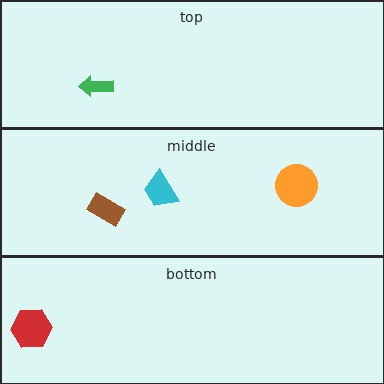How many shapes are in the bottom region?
1.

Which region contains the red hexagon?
The bottom region.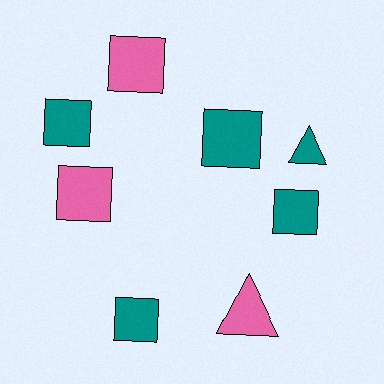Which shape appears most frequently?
Square, with 6 objects.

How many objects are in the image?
There are 8 objects.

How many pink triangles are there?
There is 1 pink triangle.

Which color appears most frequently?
Teal, with 5 objects.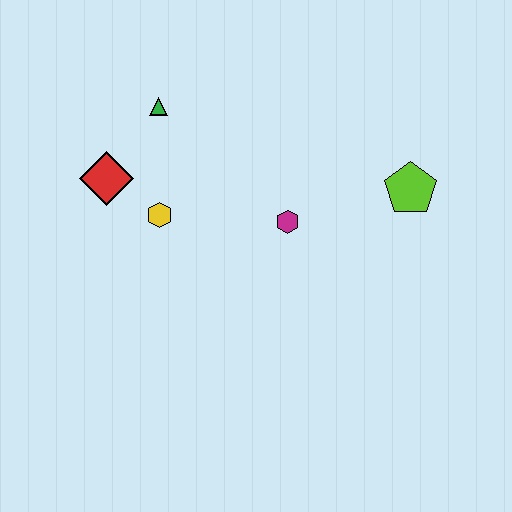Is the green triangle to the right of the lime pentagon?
No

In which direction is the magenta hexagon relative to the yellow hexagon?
The magenta hexagon is to the right of the yellow hexagon.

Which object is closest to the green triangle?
The red diamond is closest to the green triangle.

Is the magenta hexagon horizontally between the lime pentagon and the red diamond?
Yes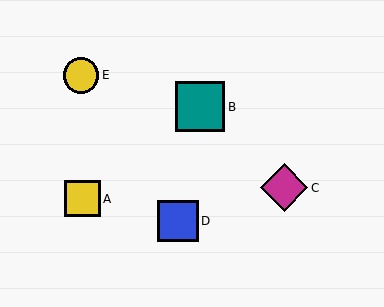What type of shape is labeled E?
Shape E is a yellow circle.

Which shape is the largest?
The teal square (labeled B) is the largest.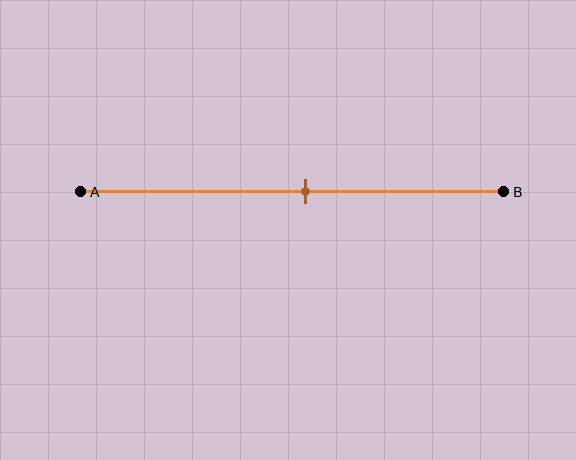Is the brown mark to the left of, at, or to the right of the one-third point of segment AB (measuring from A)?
The brown mark is to the right of the one-third point of segment AB.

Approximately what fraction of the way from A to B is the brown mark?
The brown mark is approximately 55% of the way from A to B.